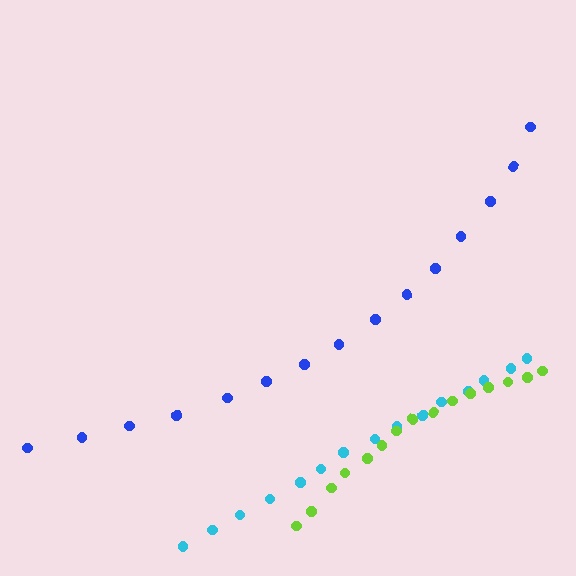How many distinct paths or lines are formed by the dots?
There are 3 distinct paths.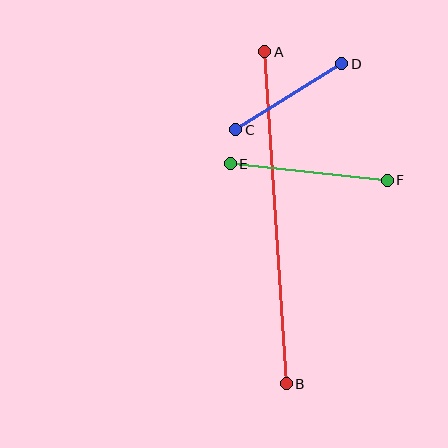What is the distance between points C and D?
The distance is approximately 125 pixels.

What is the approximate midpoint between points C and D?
The midpoint is at approximately (289, 97) pixels.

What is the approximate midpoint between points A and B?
The midpoint is at approximately (276, 218) pixels.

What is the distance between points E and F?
The distance is approximately 158 pixels.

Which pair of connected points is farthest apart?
Points A and B are farthest apart.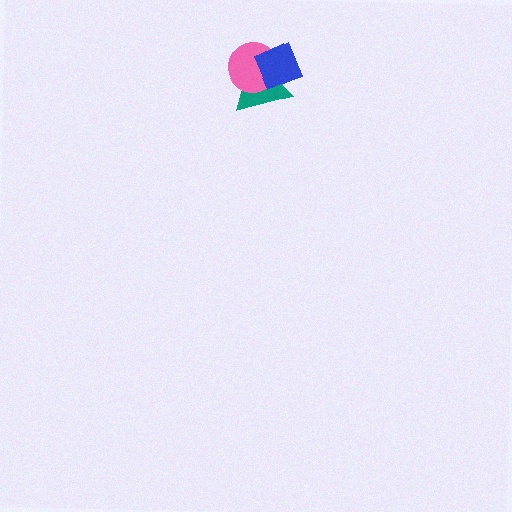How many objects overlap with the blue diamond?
2 objects overlap with the blue diamond.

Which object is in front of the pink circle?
The blue diamond is in front of the pink circle.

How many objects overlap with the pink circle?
2 objects overlap with the pink circle.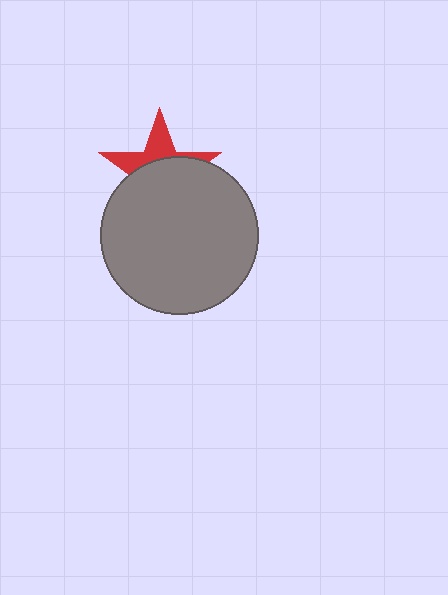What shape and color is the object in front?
The object in front is a gray circle.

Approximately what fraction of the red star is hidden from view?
Roughly 63% of the red star is hidden behind the gray circle.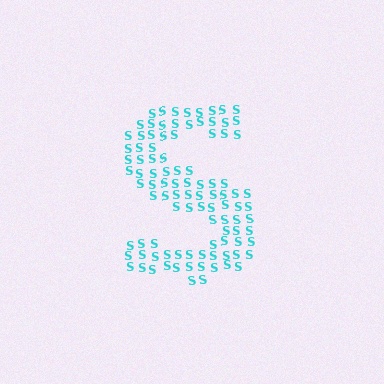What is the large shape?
The large shape is the letter S.